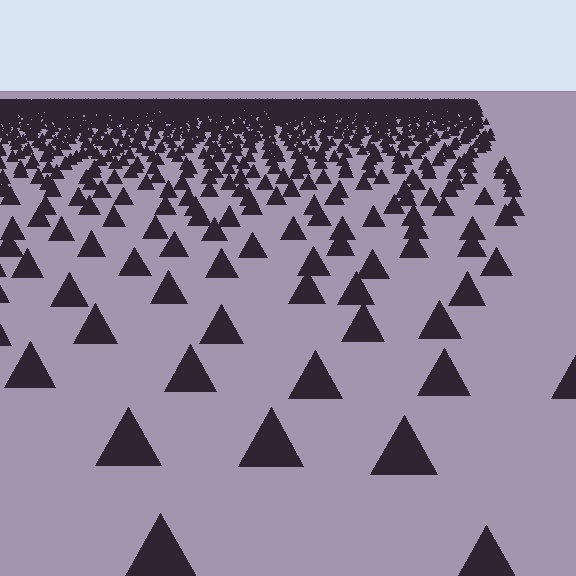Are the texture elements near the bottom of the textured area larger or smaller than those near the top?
Larger. Near the bottom, elements are closer to the viewer and appear at a bigger on-screen size.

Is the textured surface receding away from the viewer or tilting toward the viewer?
The surface is receding away from the viewer. Texture elements get smaller and denser toward the top.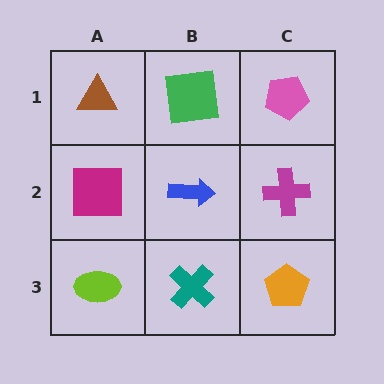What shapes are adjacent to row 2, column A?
A brown triangle (row 1, column A), a lime ellipse (row 3, column A), a blue arrow (row 2, column B).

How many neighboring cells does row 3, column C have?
2.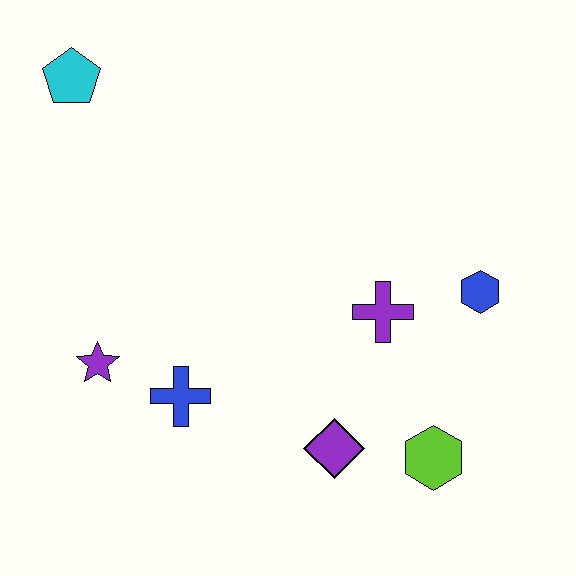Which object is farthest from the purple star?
The blue hexagon is farthest from the purple star.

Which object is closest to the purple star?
The blue cross is closest to the purple star.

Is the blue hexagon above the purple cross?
Yes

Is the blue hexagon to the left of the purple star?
No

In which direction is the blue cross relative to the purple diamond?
The blue cross is to the left of the purple diamond.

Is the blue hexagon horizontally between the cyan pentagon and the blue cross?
No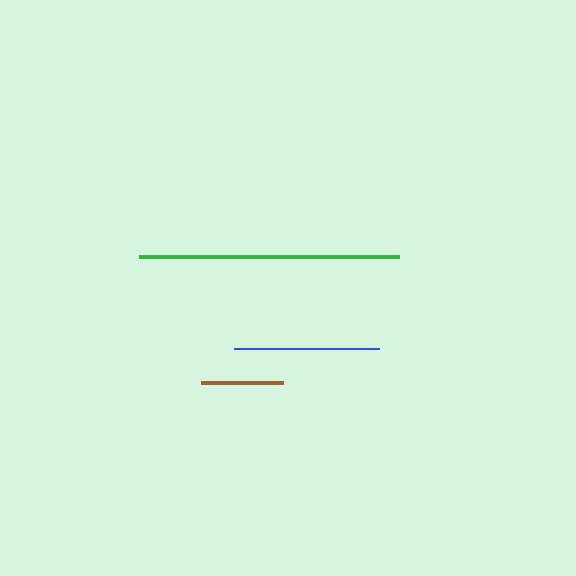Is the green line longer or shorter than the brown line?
The green line is longer than the brown line.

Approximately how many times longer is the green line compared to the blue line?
The green line is approximately 1.8 times the length of the blue line.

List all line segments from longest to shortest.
From longest to shortest: green, blue, brown.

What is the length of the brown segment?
The brown segment is approximately 82 pixels long.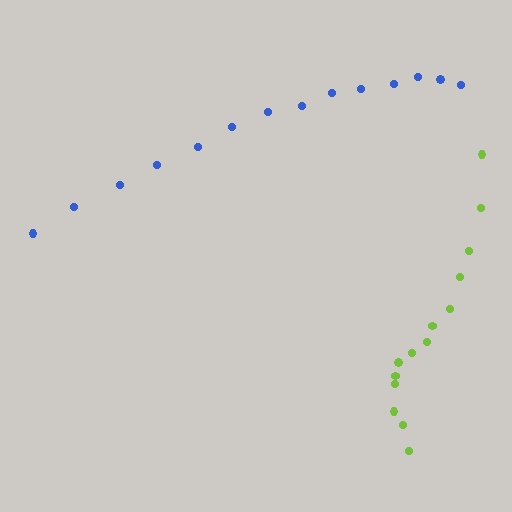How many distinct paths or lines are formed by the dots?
There are 2 distinct paths.